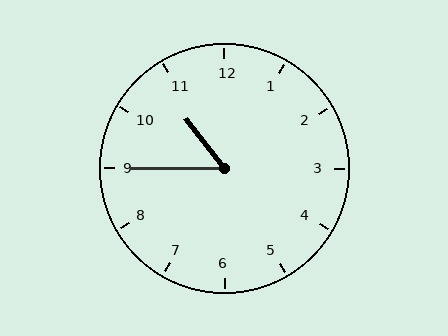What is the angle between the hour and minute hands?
Approximately 52 degrees.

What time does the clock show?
10:45.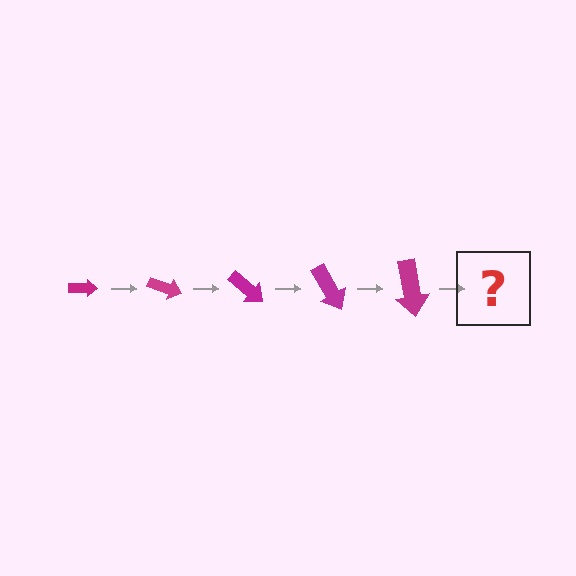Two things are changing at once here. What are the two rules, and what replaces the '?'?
The two rules are that the arrow grows larger each step and it rotates 20 degrees each step. The '?' should be an arrow, larger than the previous one and rotated 100 degrees from the start.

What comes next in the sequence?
The next element should be an arrow, larger than the previous one and rotated 100 degrees from the start.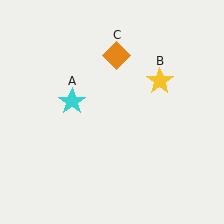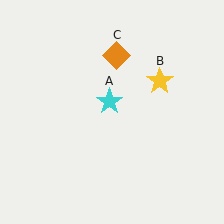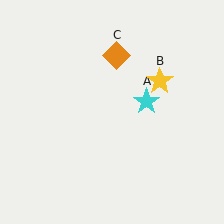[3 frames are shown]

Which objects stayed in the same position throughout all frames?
Yellow star (object B) and orange diamond (object C) remained stationary.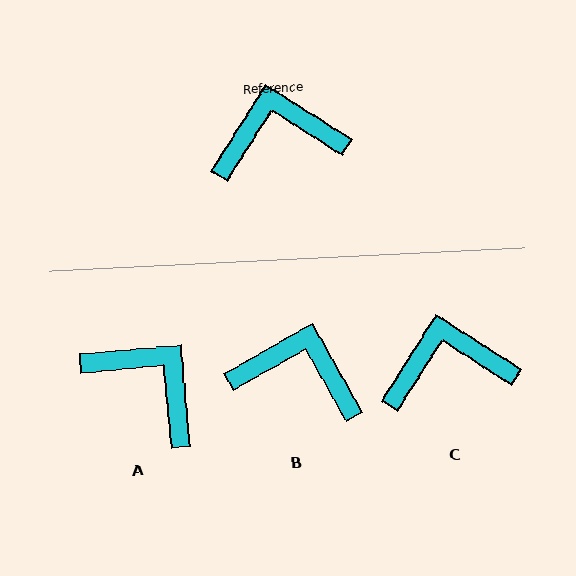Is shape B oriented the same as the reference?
No, it is off by about 28 degrees.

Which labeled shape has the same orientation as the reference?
C.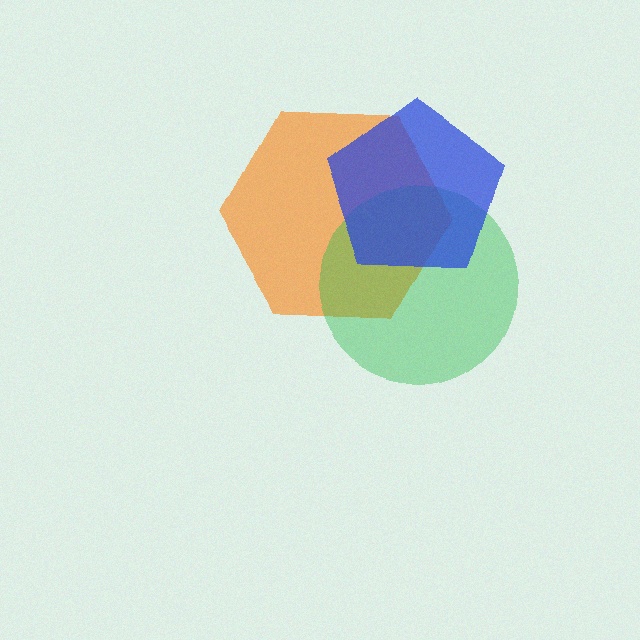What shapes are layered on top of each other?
The layered shapes are: an orange hexagon, a green circle, a blue pentagon.